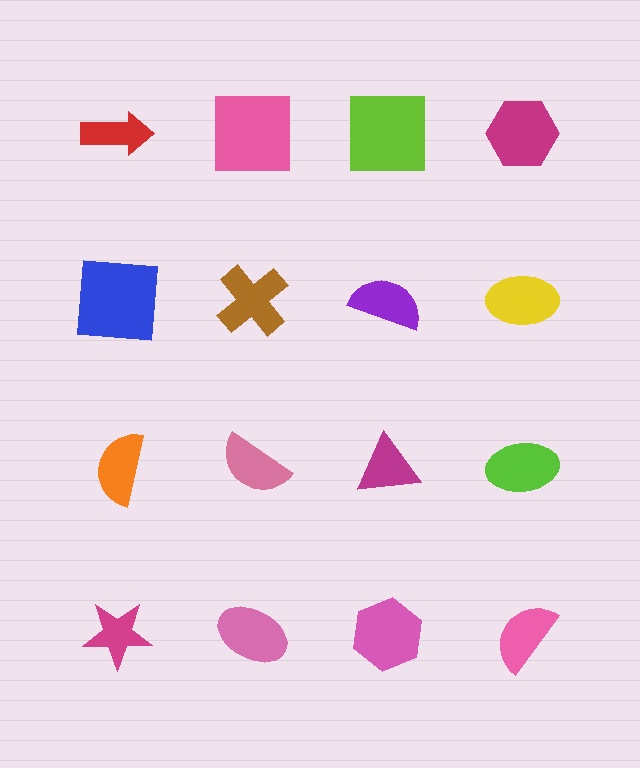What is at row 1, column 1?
A red arrow.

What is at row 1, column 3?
A lime square.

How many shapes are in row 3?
4 shapes.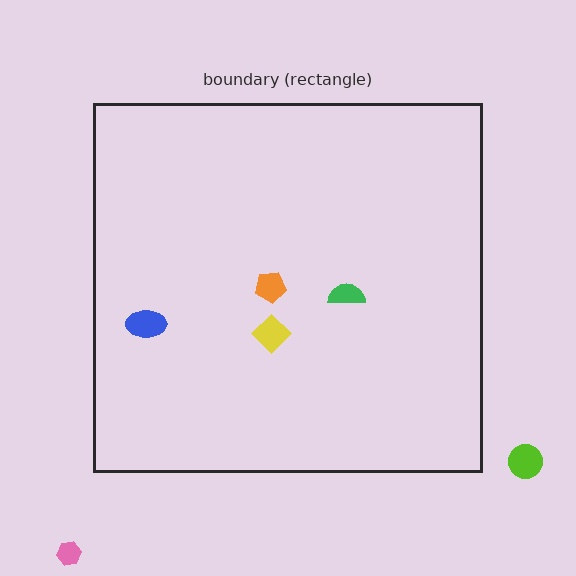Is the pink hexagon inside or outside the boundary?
Outside.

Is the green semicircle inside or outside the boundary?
Inside.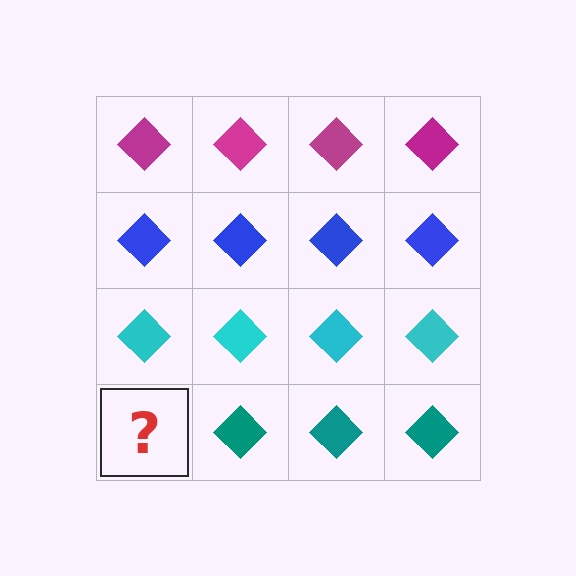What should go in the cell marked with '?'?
The missing cell should contain a teal diamond.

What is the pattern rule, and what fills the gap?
The rule is that each row has a consistent color. The gap should be filled with a teal diamond.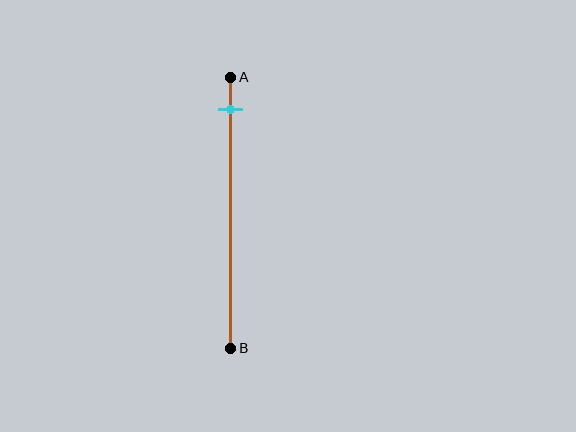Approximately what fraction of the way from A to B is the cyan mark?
The cyan mark is approximately 10% of the way from A to B.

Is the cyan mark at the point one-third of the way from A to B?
No, the mark is at about 10% from A, not at the 33% one-third point.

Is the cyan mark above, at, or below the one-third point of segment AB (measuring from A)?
The cyan mark is above the one-third point of segment AB.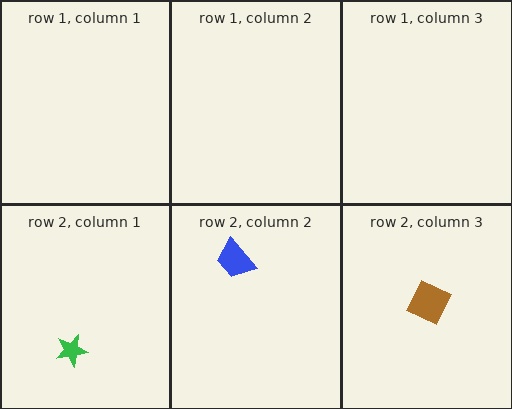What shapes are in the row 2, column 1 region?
The green star.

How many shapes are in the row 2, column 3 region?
1.